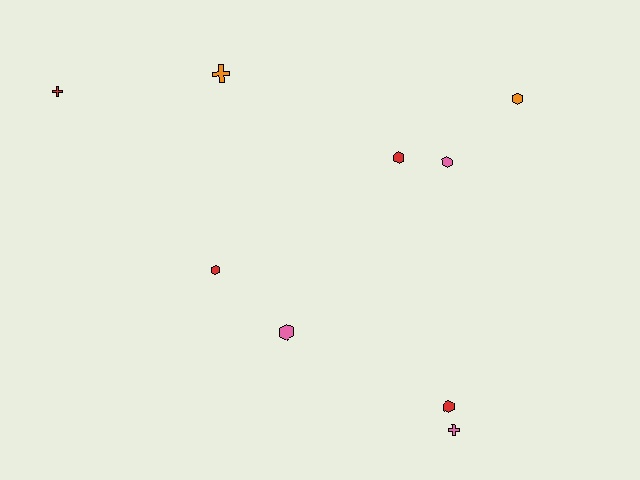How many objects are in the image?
There are 9 objects.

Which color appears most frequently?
Red, with 4 objects.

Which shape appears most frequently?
Hexagon, with 6 objects.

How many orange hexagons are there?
There is 1 orange hexagon.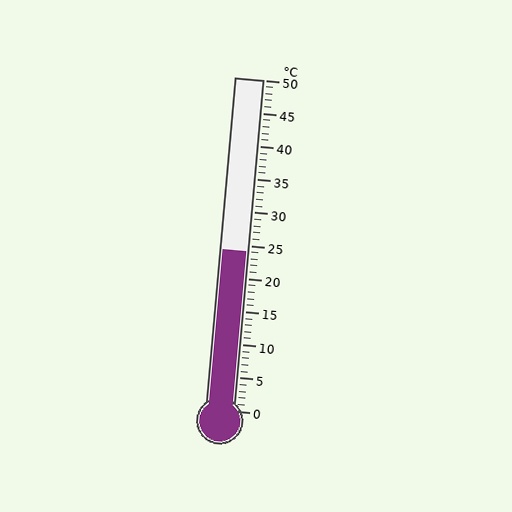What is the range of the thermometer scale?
The thermometer scale ranges from 0°C to 50°C.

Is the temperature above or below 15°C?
The temperature is above 15°C.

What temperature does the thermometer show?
The thermometer shows approximately 24°C.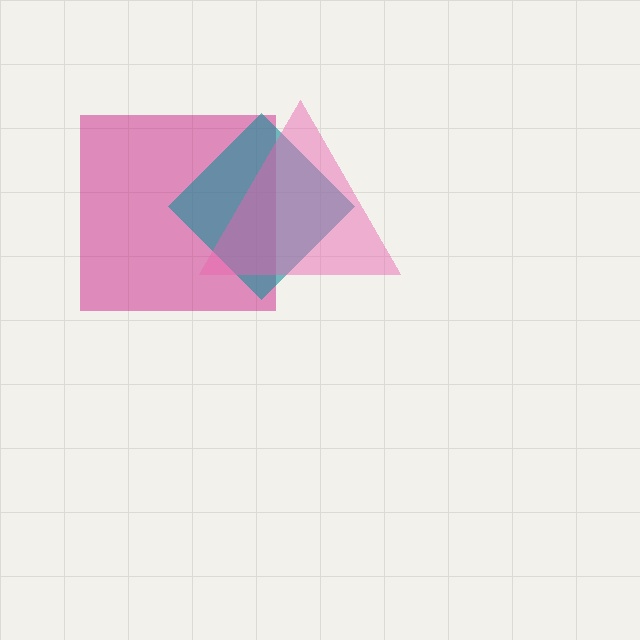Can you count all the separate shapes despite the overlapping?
Yes, there are 3 separate shapes.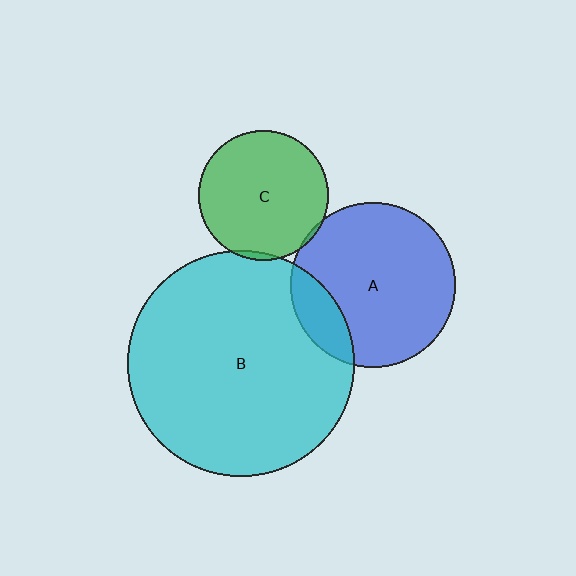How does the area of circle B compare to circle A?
Approximately 1.9 times.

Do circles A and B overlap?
Yes.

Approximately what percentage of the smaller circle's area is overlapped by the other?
Approximately 15%.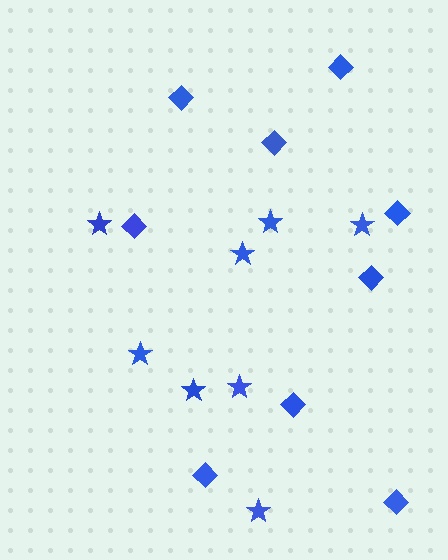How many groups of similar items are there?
There are 2 groups: one group of stars (8) and one group of diamonds (9).